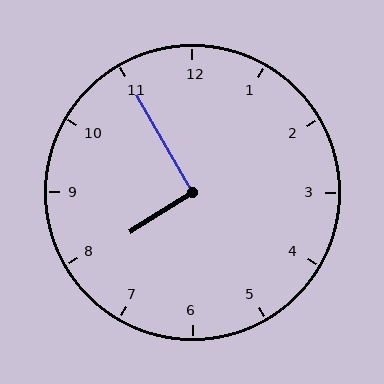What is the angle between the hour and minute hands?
Approximately 92 degrees.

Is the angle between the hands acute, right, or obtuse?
It is right.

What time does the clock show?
7:55.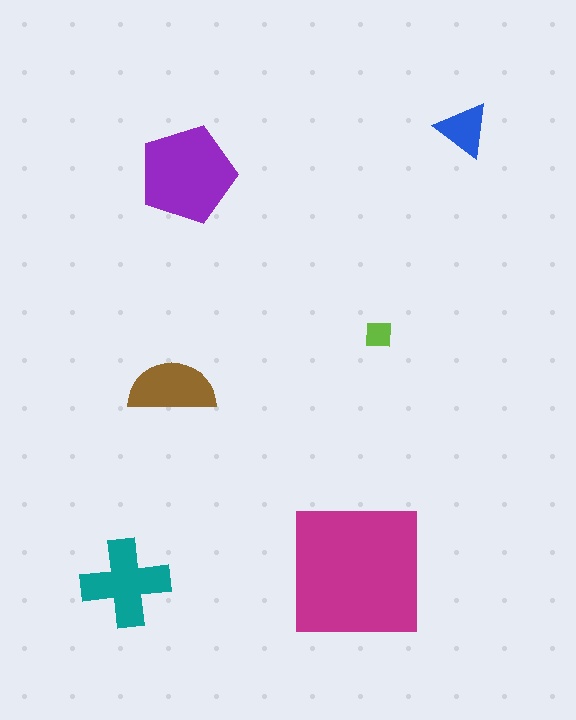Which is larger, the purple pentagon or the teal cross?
The purple pentagon.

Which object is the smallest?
The lime square.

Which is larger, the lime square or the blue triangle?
The blue triangle.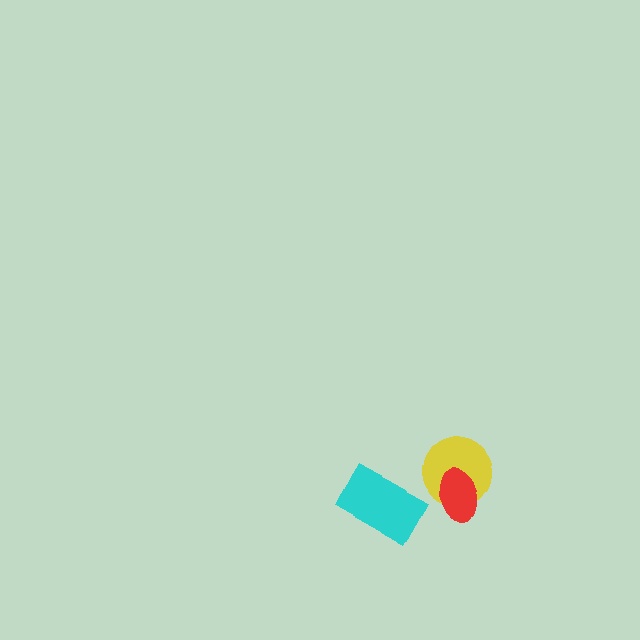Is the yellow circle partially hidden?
Yes, it is partially covered by another shape.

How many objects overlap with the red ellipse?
1 object overlaps with the red ellipse.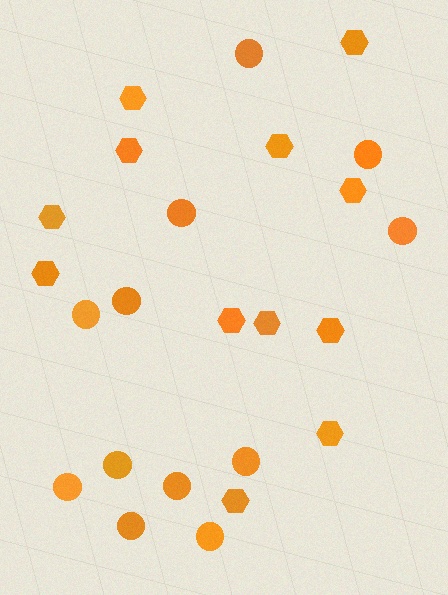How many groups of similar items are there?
There are 2 groups: one group of hexagons (12) and one group of circles (12).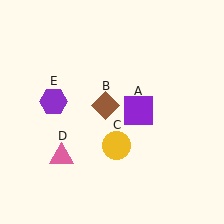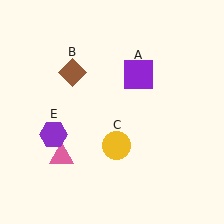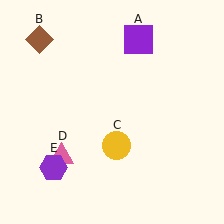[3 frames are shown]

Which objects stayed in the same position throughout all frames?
Yellow circle (object C) and pink triangle (object D) remained stationary.